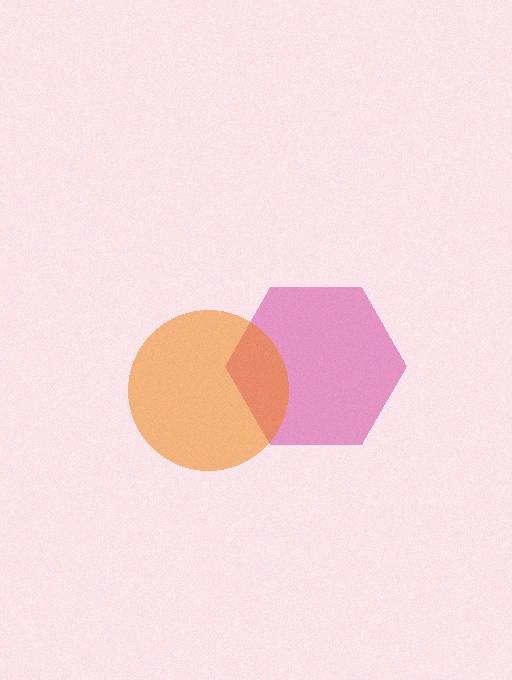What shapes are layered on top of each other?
The layered shapes are: a magenta hexagon, an orange circle.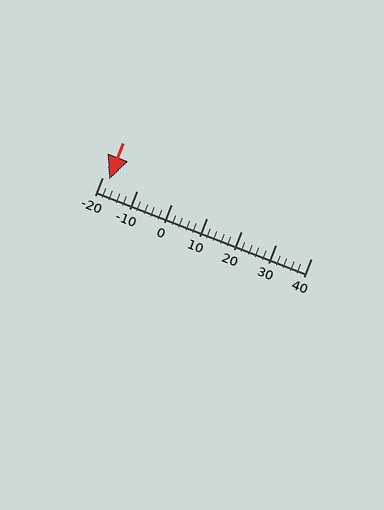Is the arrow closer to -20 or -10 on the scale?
The arrow is closer to -20.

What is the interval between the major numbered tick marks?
The major tick marks are spaced 10 units apart.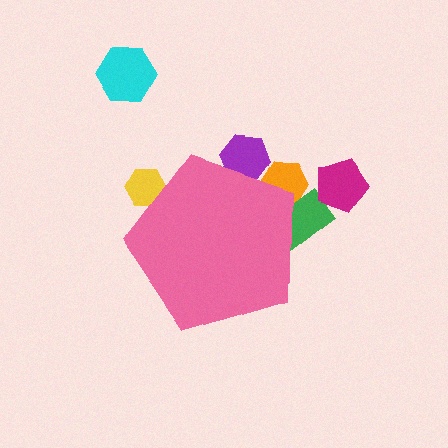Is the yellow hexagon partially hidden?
Yes, the yellow hexagon is partially hidden behind the pink pentagon.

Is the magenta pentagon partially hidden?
No, the magenta pentagon is fully visible.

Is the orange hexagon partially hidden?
Yes, the orange hexagon is partially hidden behind the pink pentagon.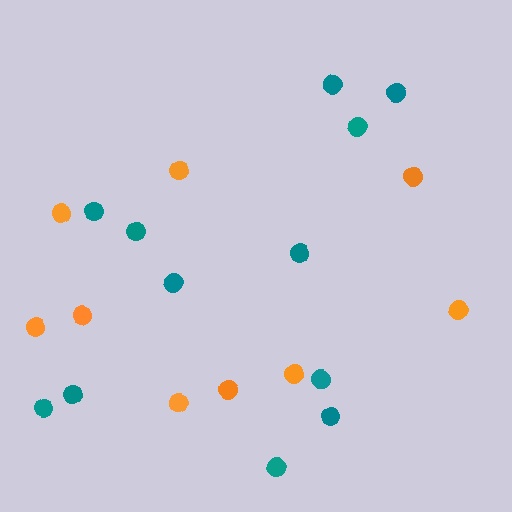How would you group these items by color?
There are 2 groups: one group of orange circles (9) and one group of teal circles (12).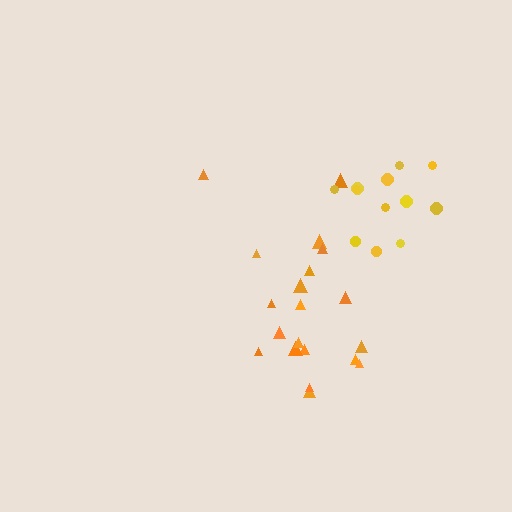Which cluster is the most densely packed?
Yellow.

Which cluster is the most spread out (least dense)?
Orange.